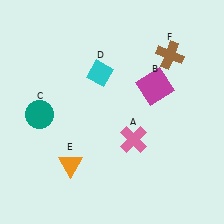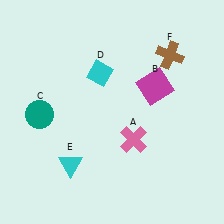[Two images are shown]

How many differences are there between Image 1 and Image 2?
There is 1 difference between the two images.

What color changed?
The triangle (E) changed from orange in Image 1 to cyan in Image 2.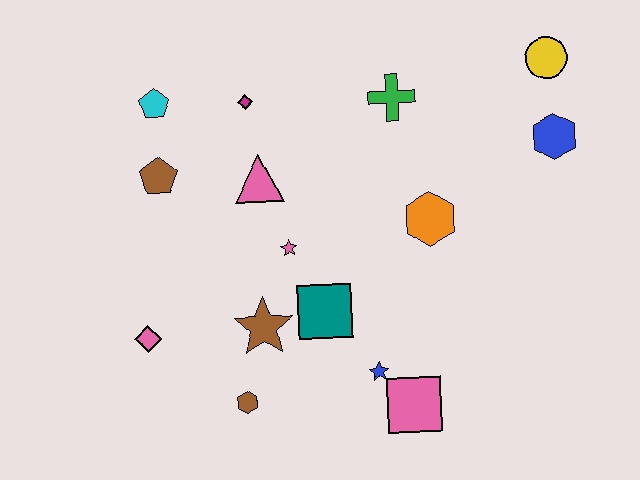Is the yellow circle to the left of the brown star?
No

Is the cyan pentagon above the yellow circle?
No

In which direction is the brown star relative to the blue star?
The brown star is to the left of the blue star.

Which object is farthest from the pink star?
The yellow circle is farthest from the pink star.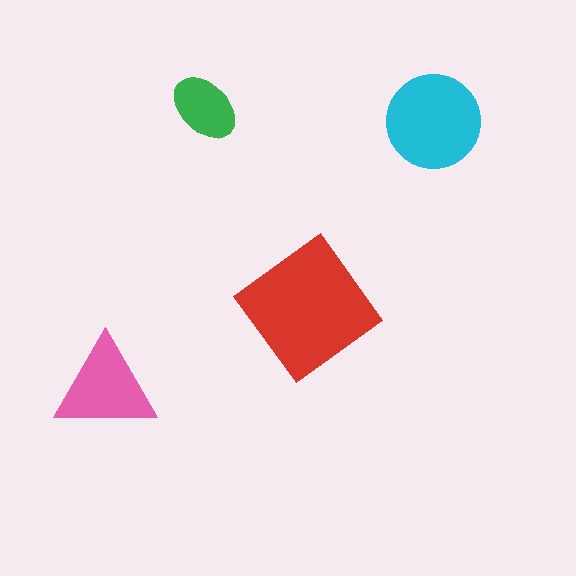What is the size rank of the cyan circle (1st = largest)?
2nd.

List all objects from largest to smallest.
The red diamond, the cyan circle, the pink triangle, the green ellipse.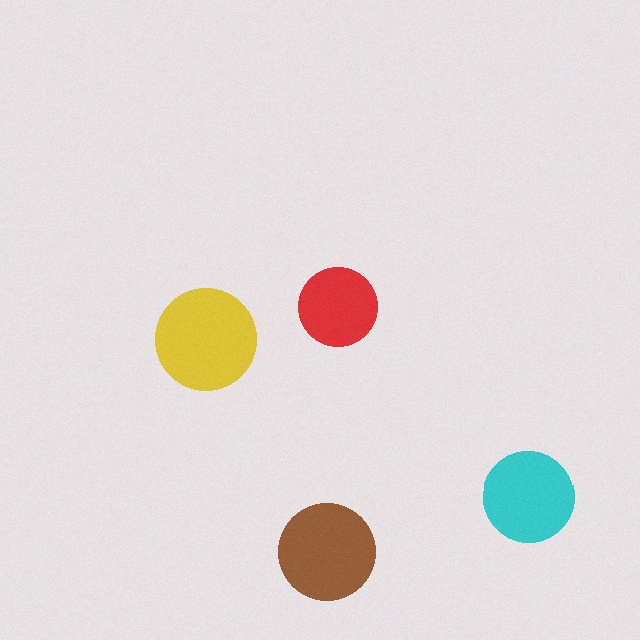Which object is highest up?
The red circle is topmost.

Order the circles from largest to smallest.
the yellow one, the brown one, the cyan one, the red one.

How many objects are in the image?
There are 4 objects in the image.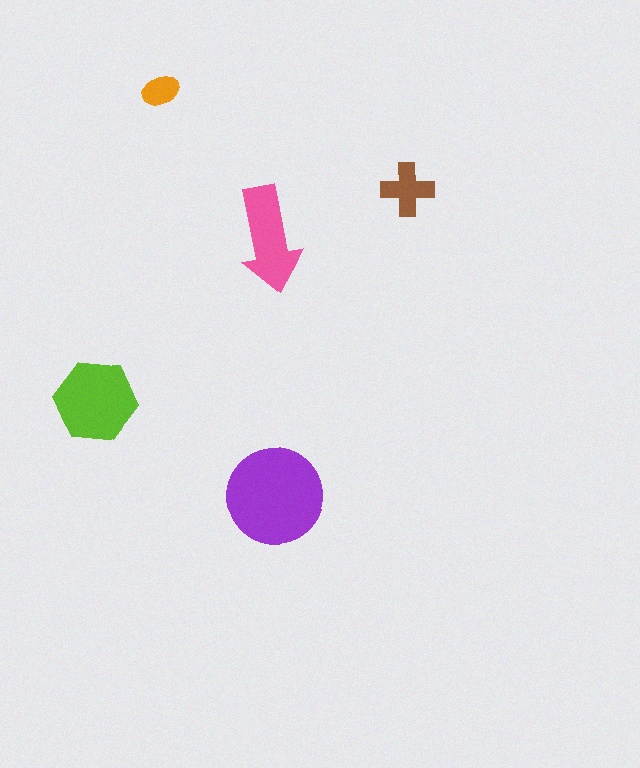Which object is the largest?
The purple circle.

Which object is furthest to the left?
The lime hexagon is leftmost.